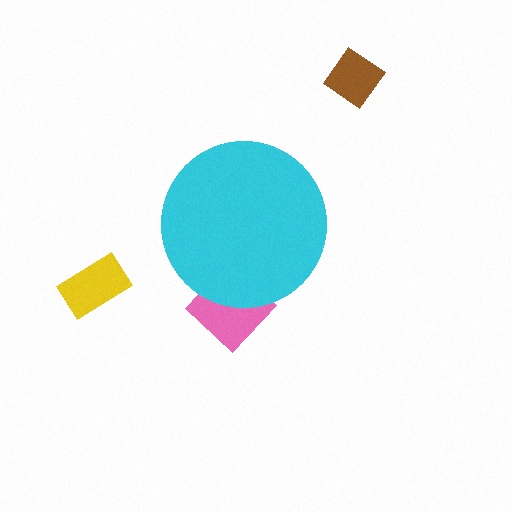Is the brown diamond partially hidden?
No, the brown diamond is fully visible.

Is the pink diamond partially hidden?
Yes, the pink diamond is partially hidden behind the cyan circle.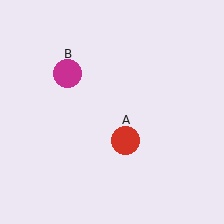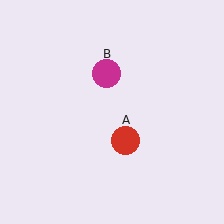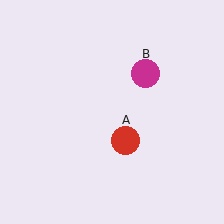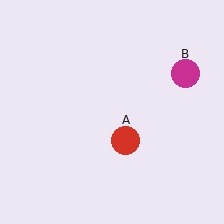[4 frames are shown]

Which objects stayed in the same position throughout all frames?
Red circle (object A) remained stationary.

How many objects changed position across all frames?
1 object changed position: magenta circle (object B).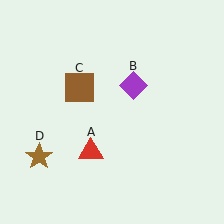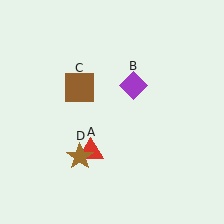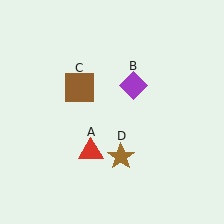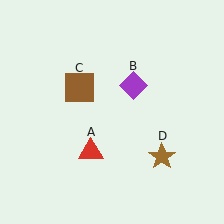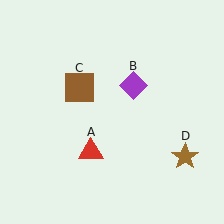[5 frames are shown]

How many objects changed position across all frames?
1 object changed position: brown star (object D).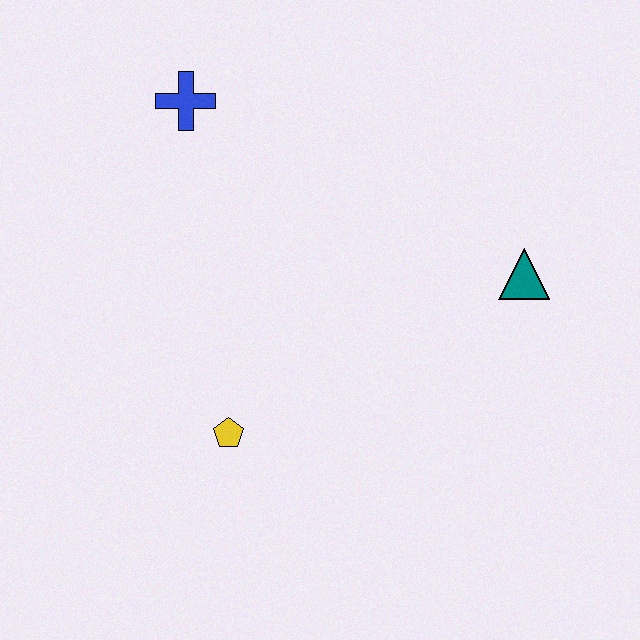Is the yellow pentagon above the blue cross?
No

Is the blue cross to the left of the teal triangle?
Yes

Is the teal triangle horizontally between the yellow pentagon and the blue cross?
No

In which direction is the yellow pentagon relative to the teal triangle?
The yellow pentagon is to the left of the teal triangle.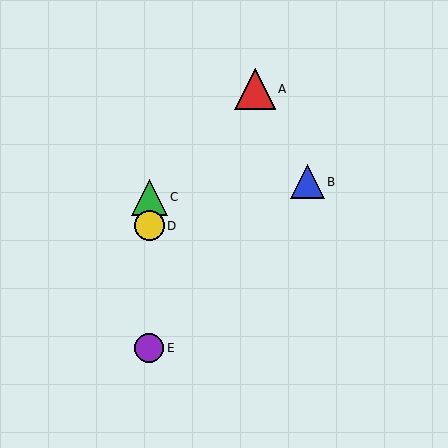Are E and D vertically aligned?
Yes, both are at x≈149.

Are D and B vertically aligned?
No, D is at x≈149 and B is at x≈307.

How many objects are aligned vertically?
3 objects (C, D, E) are aligned vertically.